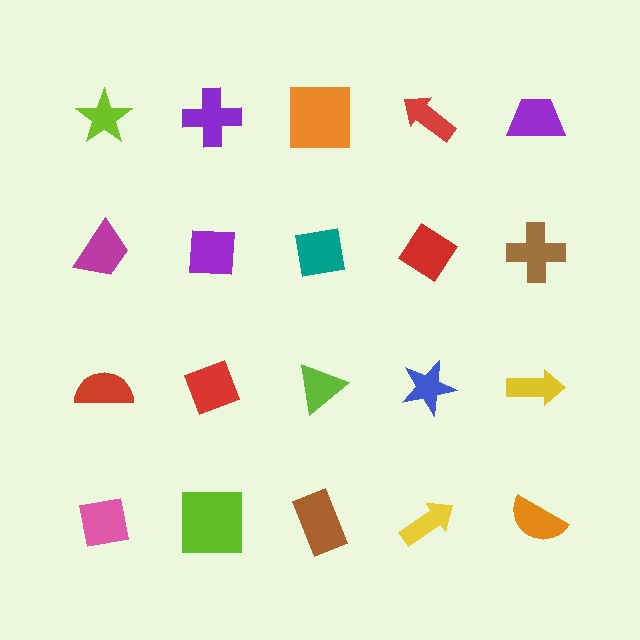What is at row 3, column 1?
A red semicircle.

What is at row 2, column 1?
A magenta trapezoid.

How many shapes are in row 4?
5 shapes.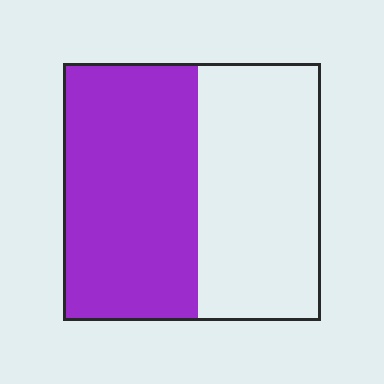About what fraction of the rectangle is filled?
About one half (1/2).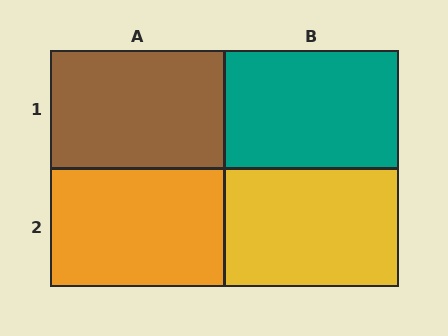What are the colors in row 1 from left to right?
Brown, teal.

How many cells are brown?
1 cell is brown.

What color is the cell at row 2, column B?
Yellow.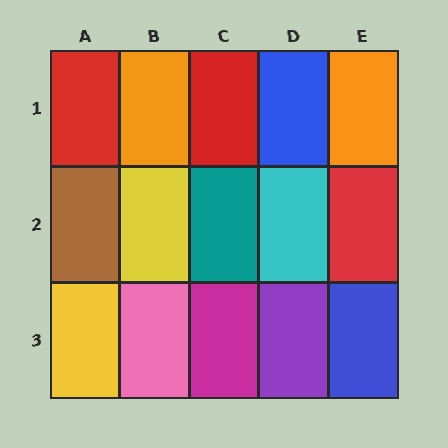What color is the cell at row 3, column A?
Yellow.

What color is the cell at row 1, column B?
Orange.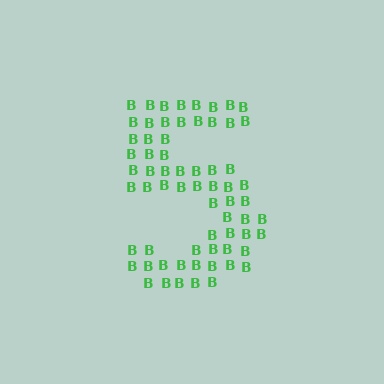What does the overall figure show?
The overall figure shows the digit 5.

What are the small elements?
The small elements are letter B's.